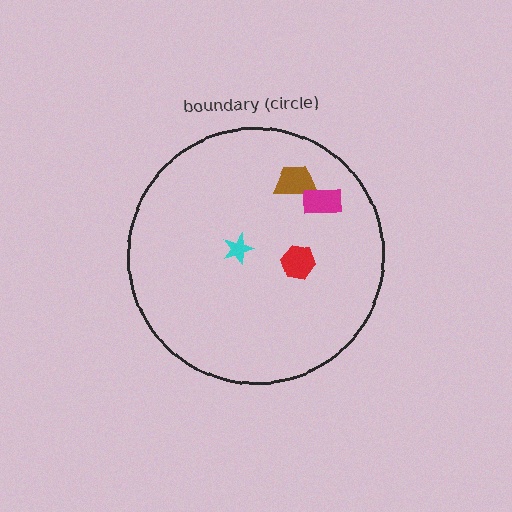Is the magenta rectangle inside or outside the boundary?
Inside.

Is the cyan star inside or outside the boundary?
Inside.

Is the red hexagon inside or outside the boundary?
Inside.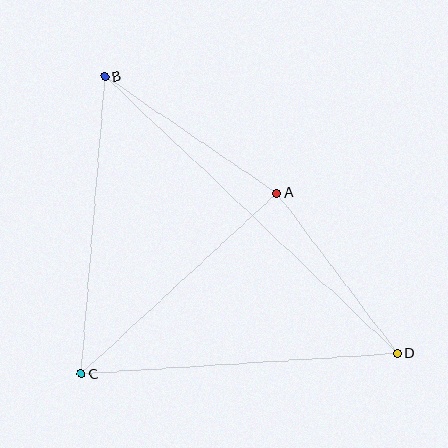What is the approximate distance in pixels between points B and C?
The distance between B and C is approximately 298 pixels.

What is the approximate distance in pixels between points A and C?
The distance between A and C is approximately 267 pixels.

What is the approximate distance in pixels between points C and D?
The distance between C and D is approximately 317 pixels.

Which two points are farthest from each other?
Points B and D are farthest from each other.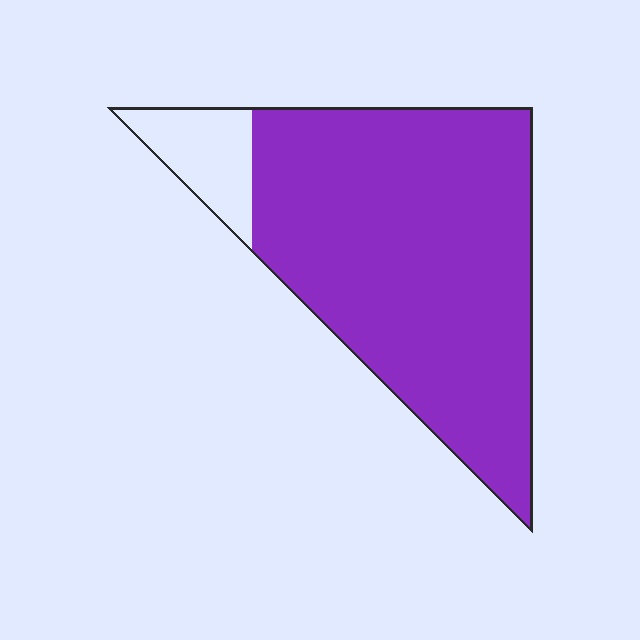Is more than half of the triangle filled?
Yes.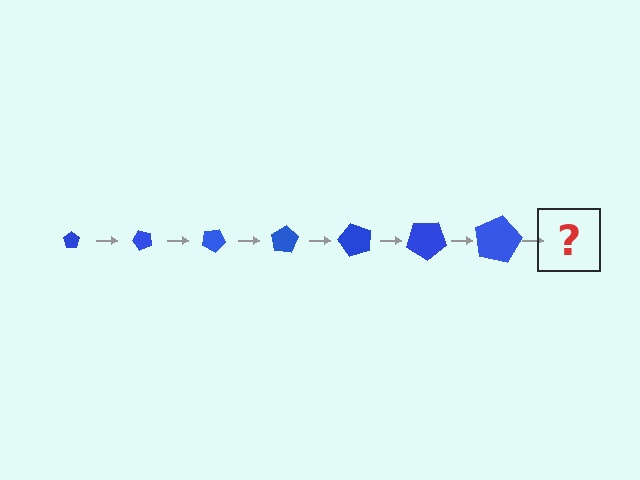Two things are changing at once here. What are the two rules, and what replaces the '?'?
The two rules are that the pentagon grows larger each step and it rotates 50 degrees each step. The '?' should be a pentagon, larger than the previous one and rotated 350 degrees from the start.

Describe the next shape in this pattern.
It should be a pentagon, larger than the previous one and rotated 350 degrees from the start.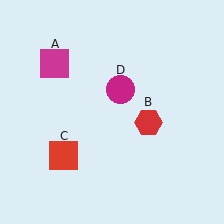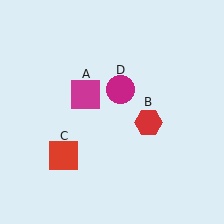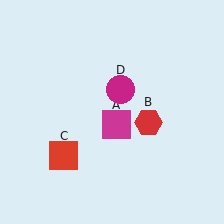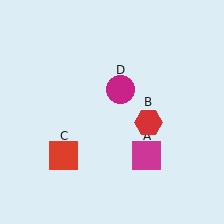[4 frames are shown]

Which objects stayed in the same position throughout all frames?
Red hexagon (object B) and red square (object C) and magenta circle (object D) remained stationary.